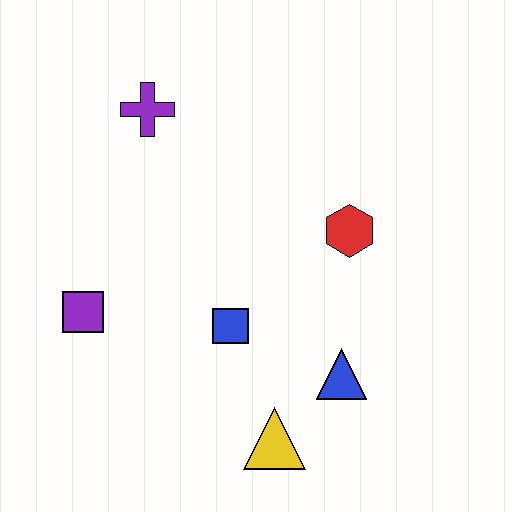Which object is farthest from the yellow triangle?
The purple cross is farthest from the yellow triangle.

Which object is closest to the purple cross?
The purple square is closest to the purple cross.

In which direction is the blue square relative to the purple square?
The blue square is to the right of the purple square.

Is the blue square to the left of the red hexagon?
Yes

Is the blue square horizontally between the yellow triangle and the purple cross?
Yes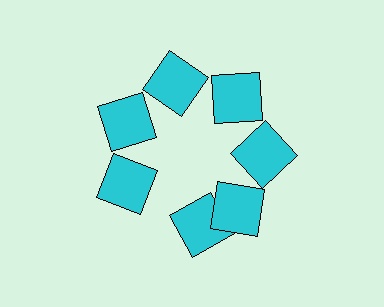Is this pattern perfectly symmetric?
No. The 7 cyan squares are arranged in a ring, but one element near the 6 o'clock position is rotated out of alignment along the ring, breaking the 7-fold rotational symmetry.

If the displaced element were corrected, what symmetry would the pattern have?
It would have 7-fold rotational symmetry — the pattern would map onto itself every 51 degrees.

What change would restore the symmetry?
The symmetry would be restored by rotating it back into even spacing with its neighbors so that all 7 squares sit at equal angles and equal distance from the center.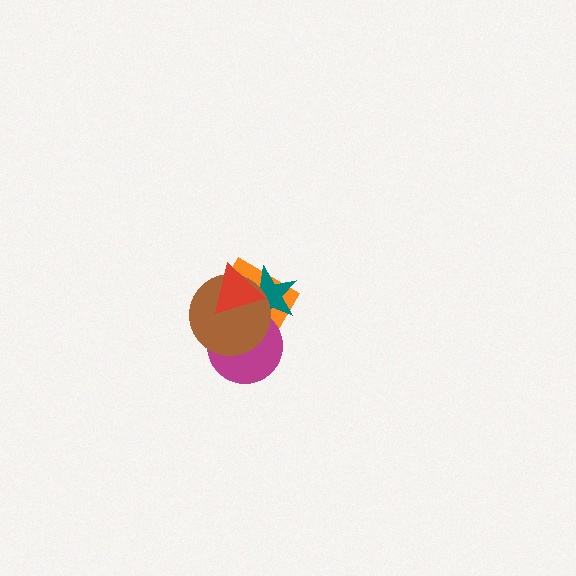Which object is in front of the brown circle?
The red triangle is in front of the brown circle.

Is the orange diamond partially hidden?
Yes, it is partially covered by another shape.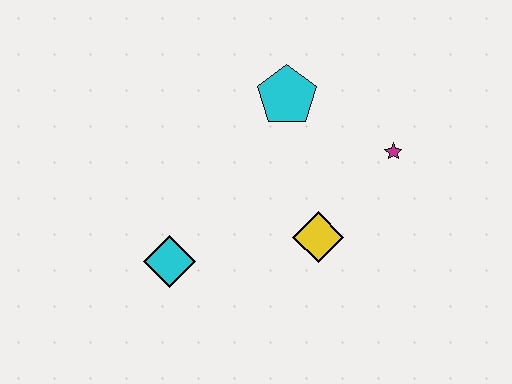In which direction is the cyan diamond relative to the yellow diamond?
The cyan diamond is to the left of the yellow diamond.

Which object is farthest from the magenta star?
The cyan diamond is farthest from the magenta star.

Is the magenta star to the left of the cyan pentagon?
No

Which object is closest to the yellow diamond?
The magenta star is closest to the yellow diamond.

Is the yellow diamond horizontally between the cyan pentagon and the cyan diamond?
No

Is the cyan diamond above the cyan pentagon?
No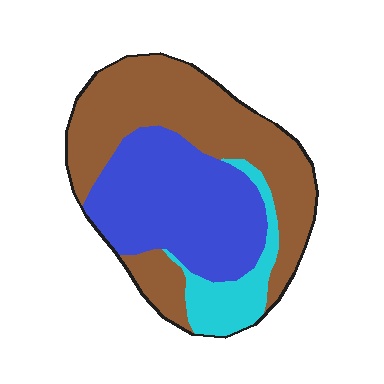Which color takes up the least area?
Cyan, at roughly 10%.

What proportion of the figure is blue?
Blue takes up between a quarter and a half of the figure.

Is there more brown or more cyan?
Brown.